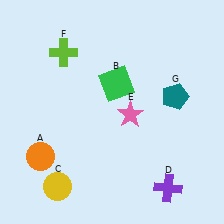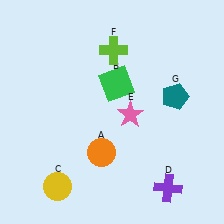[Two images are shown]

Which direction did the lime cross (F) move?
The lime cross (F) moved right.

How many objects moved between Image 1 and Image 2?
2 objects moved between the two images.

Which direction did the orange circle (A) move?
The orange circle (A) moved right.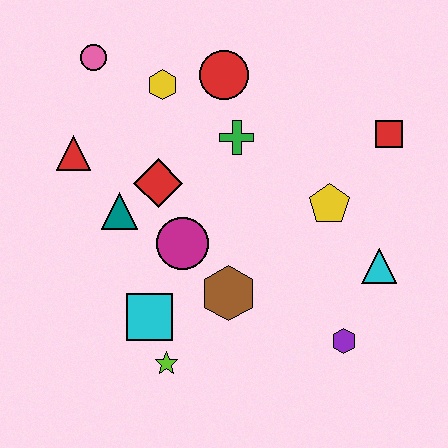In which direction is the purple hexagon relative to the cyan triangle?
The purple hexagon is below the cyan triangle.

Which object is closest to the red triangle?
The teal triangle is closest to the red triangle.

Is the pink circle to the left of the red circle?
Yes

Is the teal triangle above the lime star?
Yes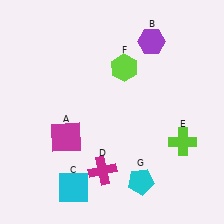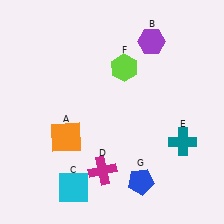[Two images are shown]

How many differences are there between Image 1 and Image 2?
There are 3 differences between the two images.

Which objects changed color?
A changed from magenta to orange. E changed from lime to teal. G changed from cyan to blue.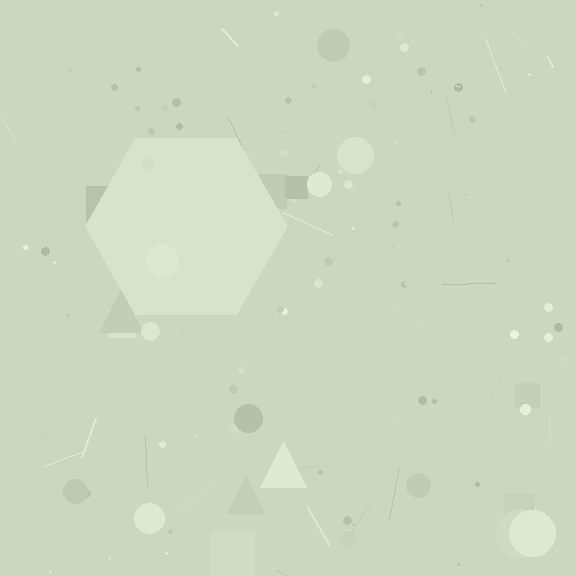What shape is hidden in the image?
A hexagon is hidden in the image.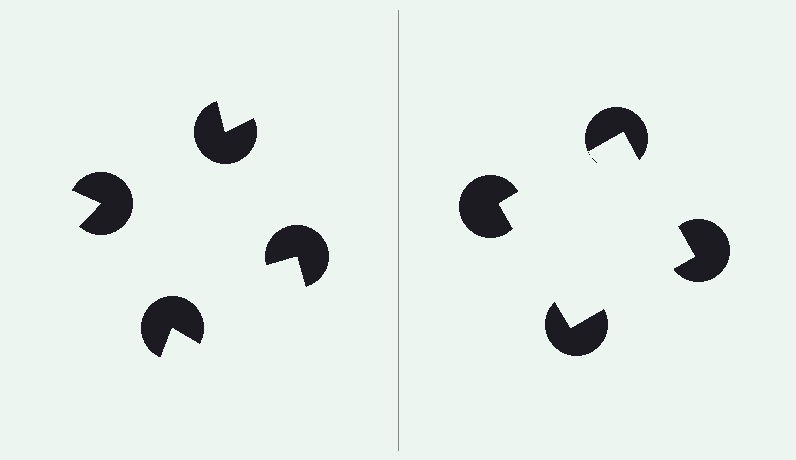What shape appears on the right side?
An illusory square.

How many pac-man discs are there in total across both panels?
8 — 4 on each side.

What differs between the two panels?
The pac-man discs are positioned identically on both sides; only the wedge orientations differ. On the right they align to a square; on the left they are misaligned.